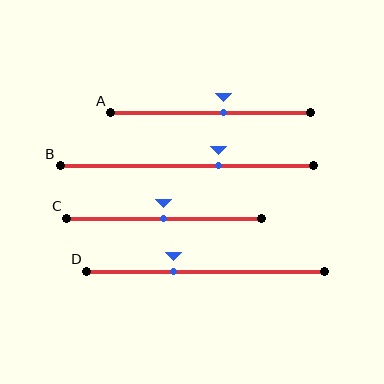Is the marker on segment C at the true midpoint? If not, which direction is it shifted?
Yes, the marker on segment C is at the true midpoint.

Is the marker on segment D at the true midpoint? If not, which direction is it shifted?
No, the marker on segment D is shifted to the left by about 13% of the segment length.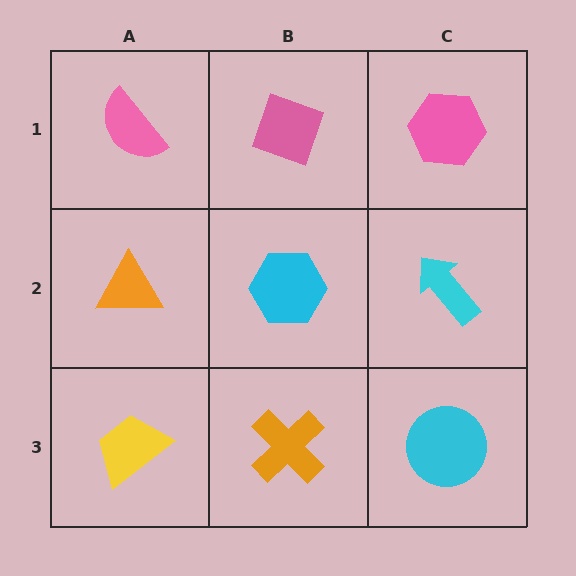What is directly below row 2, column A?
A yellow trapezoid.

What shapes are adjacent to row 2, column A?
A pink semicircle (row 1, column A), a yellow trapezoid (row 3, column A), a cyan hexagon (row 2, column B).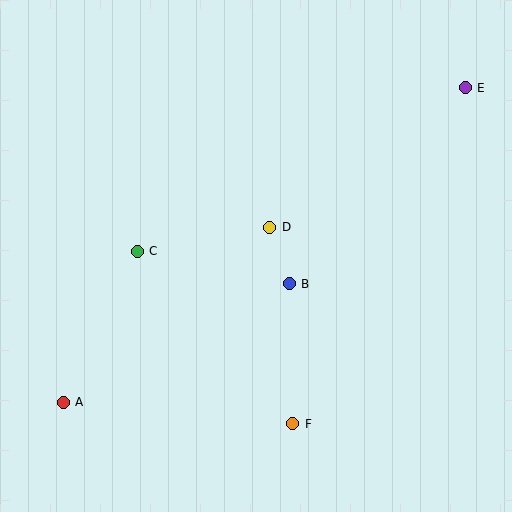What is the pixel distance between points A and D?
The distance between A and D is 271 pixels.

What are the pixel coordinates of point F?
Point F is at (293, 424).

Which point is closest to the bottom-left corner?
Point A is closest to the bottom-left corner.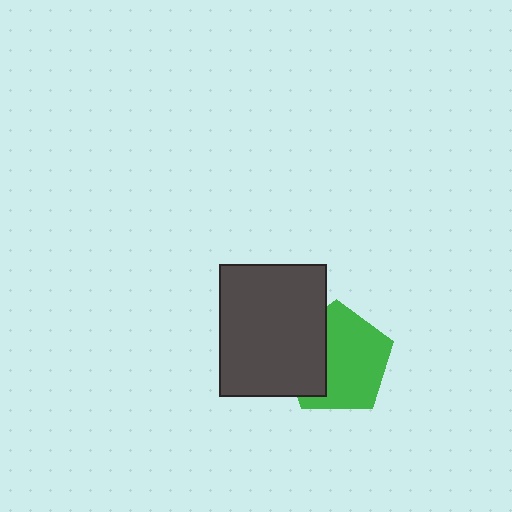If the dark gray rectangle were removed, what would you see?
You would see the complete green pentagon.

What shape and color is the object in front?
The object in front is a dark gray rectangle.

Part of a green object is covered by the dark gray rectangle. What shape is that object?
It is a pentagon.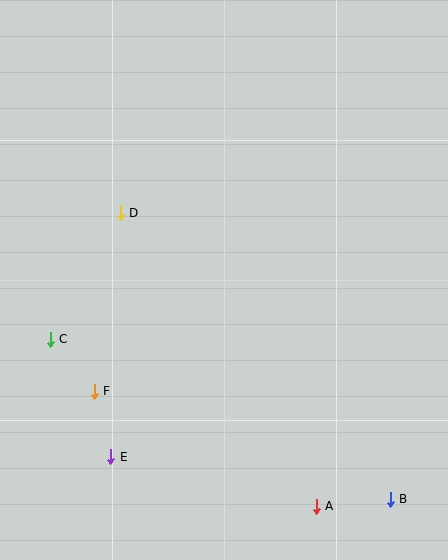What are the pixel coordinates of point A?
Point A is at (316, 506).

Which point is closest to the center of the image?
Point D at (120, 213) is closest to the center.